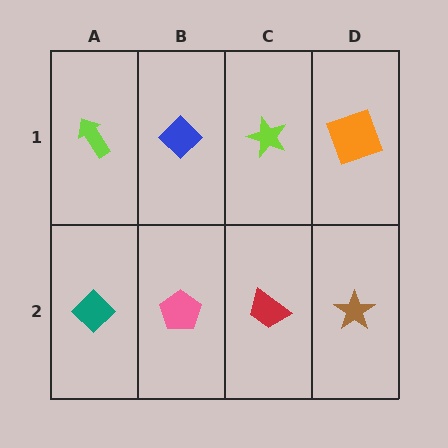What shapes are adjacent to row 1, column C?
A red trapezoid (row 2, column C), a blue diamond (row 1, column B), an orange square (row 1, column D).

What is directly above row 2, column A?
A lime arrow.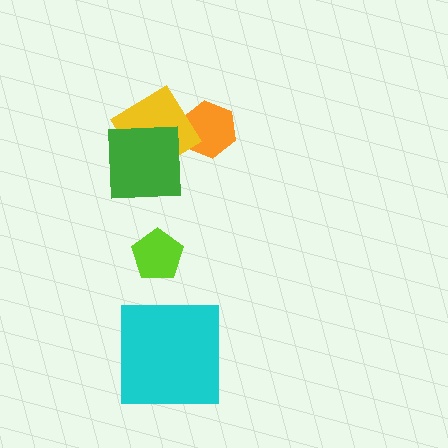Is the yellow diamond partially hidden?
Yes, it is partially covered by another shape.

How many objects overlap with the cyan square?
0 objects overlap with the cyan square.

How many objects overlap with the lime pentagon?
0 objects overlap with the lime pentagon.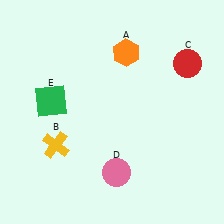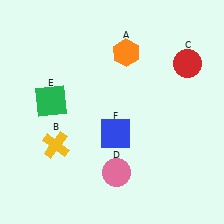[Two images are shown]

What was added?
A blue square (F) was added in Image 2.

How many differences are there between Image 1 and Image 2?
There is 1 difference between the two images.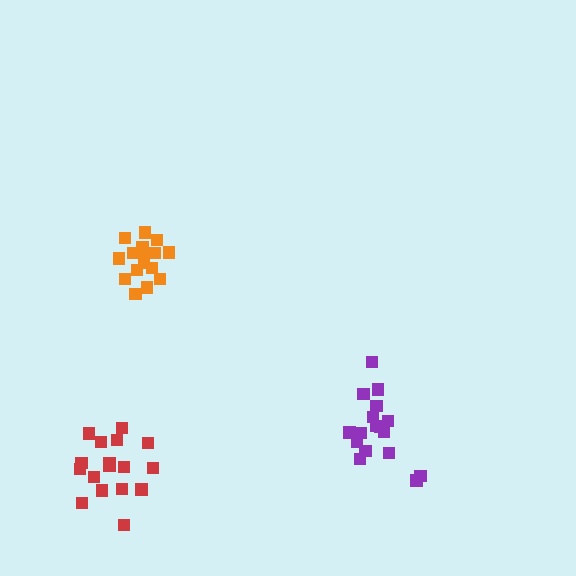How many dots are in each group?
Group 1: 17 dots, Group 2: 16 dots, Group 3: 17 dots (50 total).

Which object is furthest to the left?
The red cluster is leftmost.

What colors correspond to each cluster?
The clusters are colored: red, orange, purple.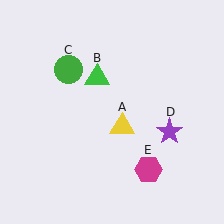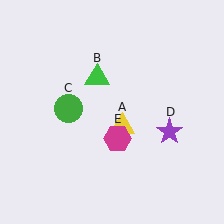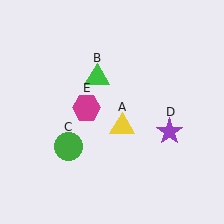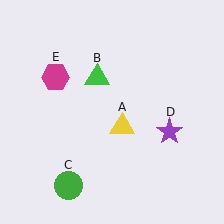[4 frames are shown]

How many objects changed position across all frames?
2 objects changed position: green circle (object C), magenta hexagon (object E).